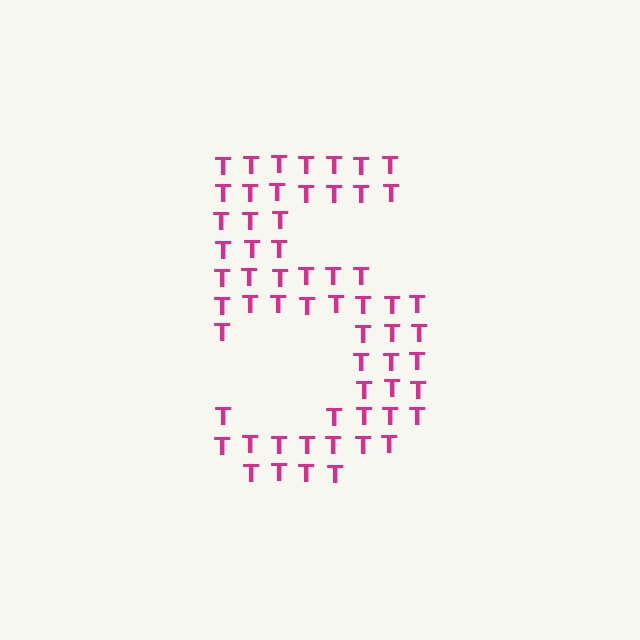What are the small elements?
The small elements are letter T's.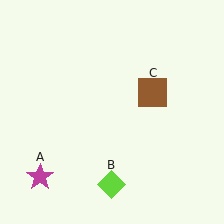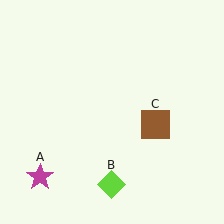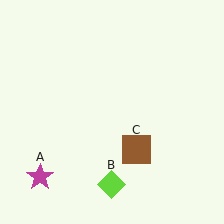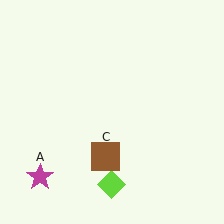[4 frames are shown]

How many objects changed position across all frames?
1 object changed position: brown square (object C).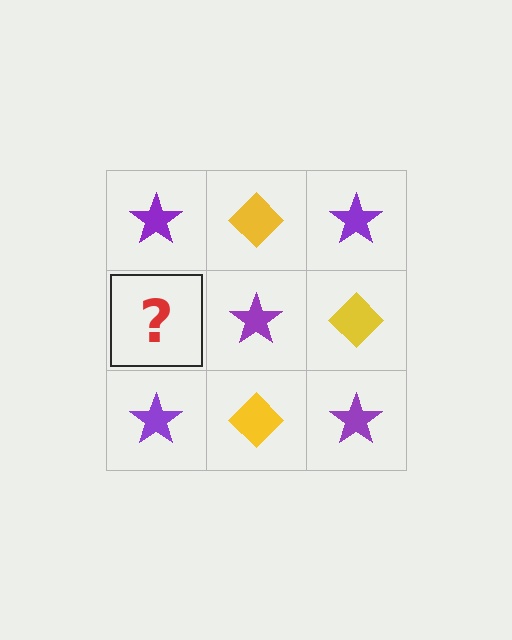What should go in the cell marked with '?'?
The missing cell should contain a yellow diamond.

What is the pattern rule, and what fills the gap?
The rule is that it alternates purple star and yellow diamond in a checkerboard pattern. The gap should be filled with a yellow diamond.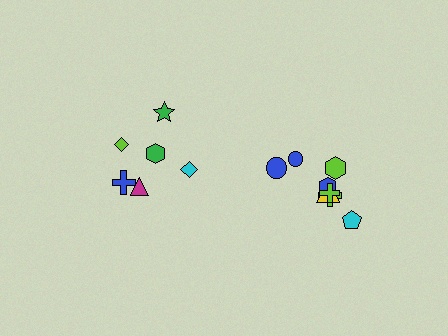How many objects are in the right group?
There are 8 objects.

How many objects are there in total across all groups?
There are 14 objects.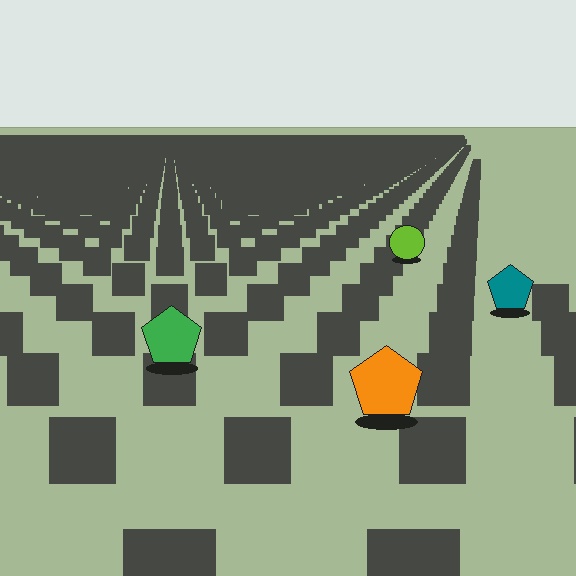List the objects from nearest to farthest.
From nearest to farthest: the orange pentagon, the green pentagon, the teal pentagon, the lime circle.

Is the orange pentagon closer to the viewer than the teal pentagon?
Yes. The orange pentagon is closer — you can tell from the texture gradient: the ground texture is coarser near it.